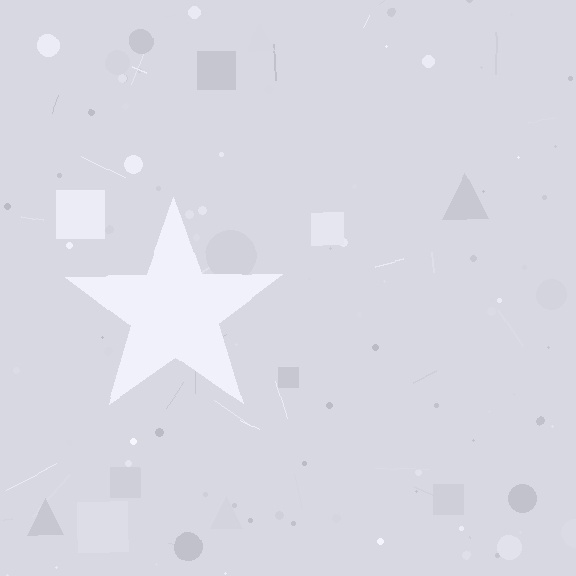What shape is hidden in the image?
A star is hidden in the image.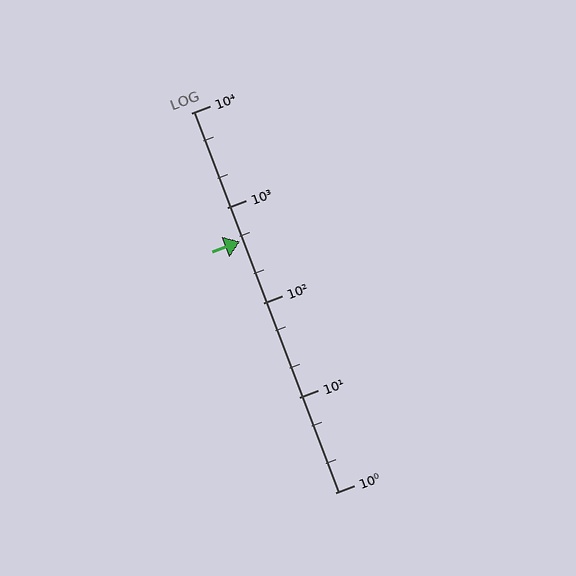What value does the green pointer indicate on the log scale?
The pointer indicates approximately 440.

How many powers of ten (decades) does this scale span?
The scale spans 4 decades, from 1 to 10000.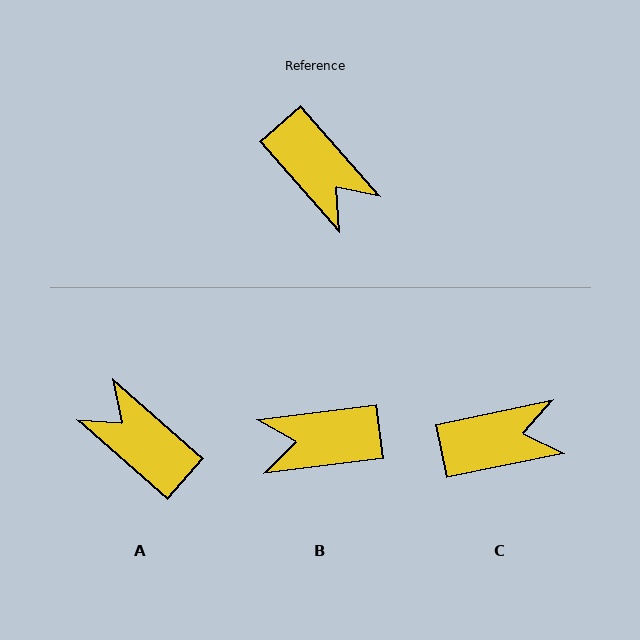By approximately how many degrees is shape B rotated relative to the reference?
Approximately 124 degrees clockwise.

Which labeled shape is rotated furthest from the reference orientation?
A, about 173 degrees away.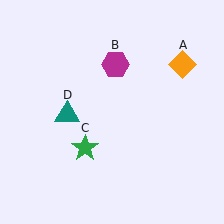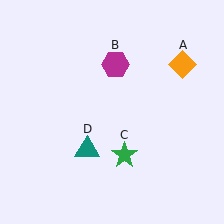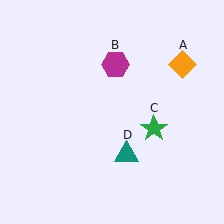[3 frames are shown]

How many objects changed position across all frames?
2 objects changed position: green star (object C), teal triangle (object D).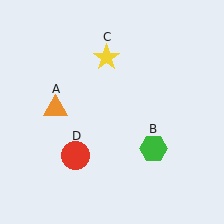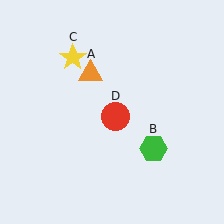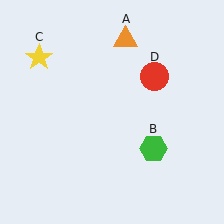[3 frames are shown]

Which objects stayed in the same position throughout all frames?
Green hexagon (object B) remained stationary.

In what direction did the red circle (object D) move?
The red circle (object D) moved up and to the right.